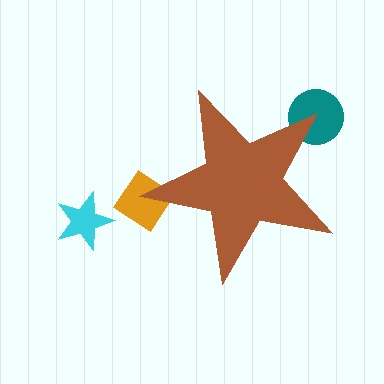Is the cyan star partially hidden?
No, the cyan star is fully visible.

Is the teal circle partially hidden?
Yes, the teal circle is partially hidden behind the brown star.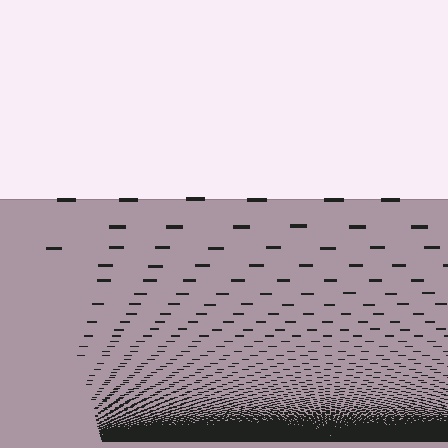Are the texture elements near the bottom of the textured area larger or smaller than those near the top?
Smaller. The gradient is inverted — elements near the bottom are smaller and denser.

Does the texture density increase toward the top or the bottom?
Density increases toward the bottom.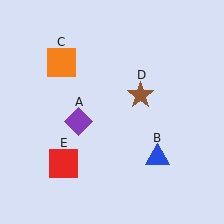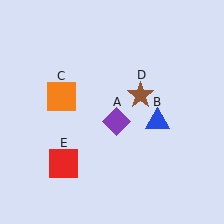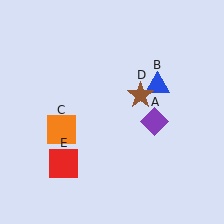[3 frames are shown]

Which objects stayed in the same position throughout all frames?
Brown star (object D) and red square (object E) remained stationary.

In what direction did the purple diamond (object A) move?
The purple diamond (object A) moved right.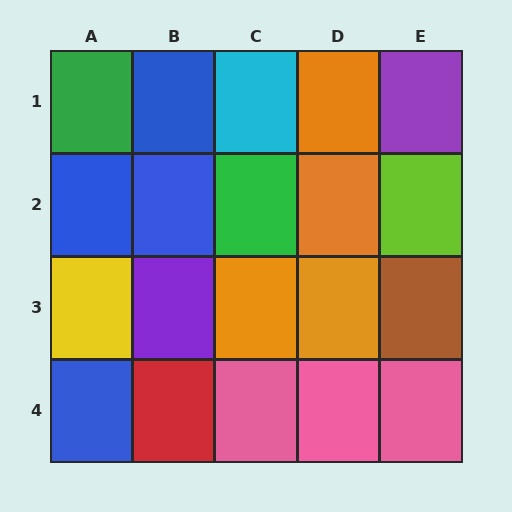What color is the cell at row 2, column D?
Orange.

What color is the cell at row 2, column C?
Green.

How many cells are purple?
2 cells are purple.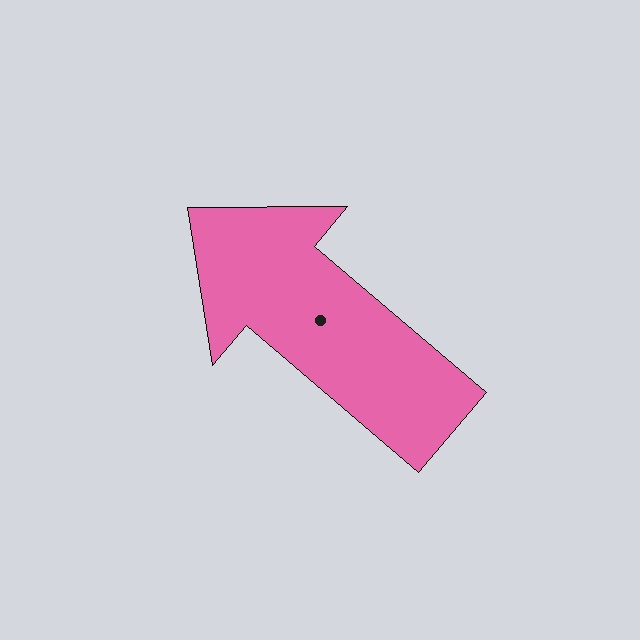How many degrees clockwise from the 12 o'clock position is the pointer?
Approximately 310 degrees.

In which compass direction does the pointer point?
Northwest.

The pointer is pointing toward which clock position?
Roughly 10 o'clock.